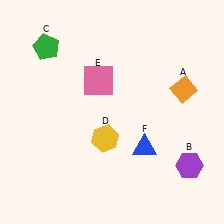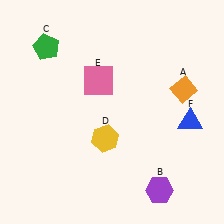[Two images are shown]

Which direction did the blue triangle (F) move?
The blue triangle (F) moved right.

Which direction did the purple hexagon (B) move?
The purple hexagon (B) moved left.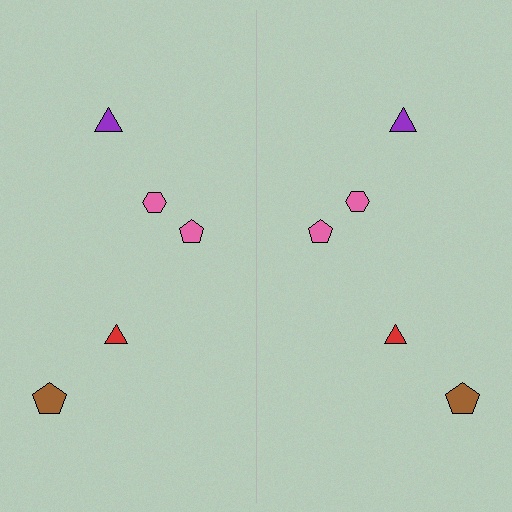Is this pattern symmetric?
Yes, this pattern has bilateral (reflection) symmetry.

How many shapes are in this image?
There are 10 shapes in this image.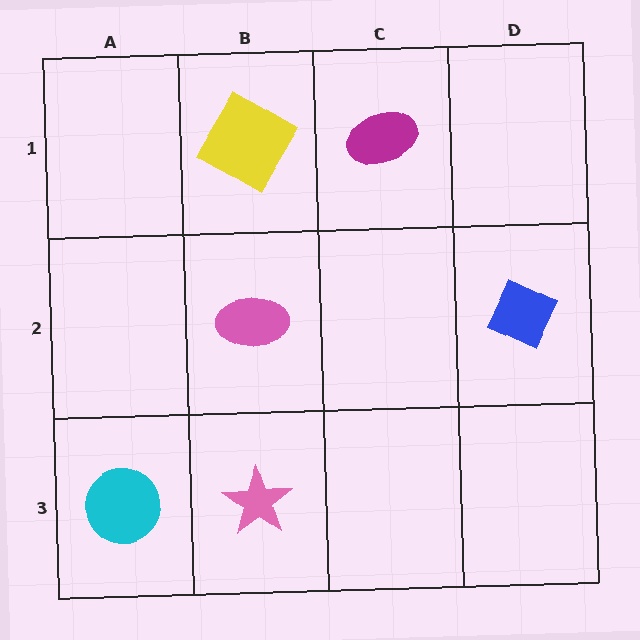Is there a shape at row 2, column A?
No, that cell is empty.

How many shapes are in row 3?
2 shapes.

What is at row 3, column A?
A cyan circle.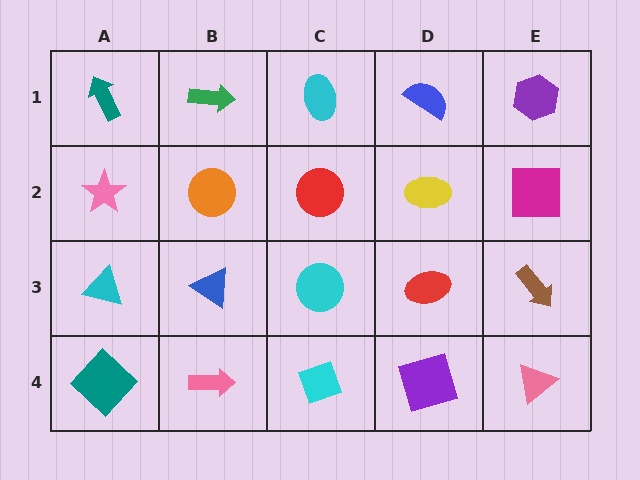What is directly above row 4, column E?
A brown arrow.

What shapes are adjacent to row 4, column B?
A blue triangle (row 3, column B), a teal diamond (row 4, column A), a cyan diamond (row 4, column C).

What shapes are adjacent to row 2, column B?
A green arrow (row 1, column B), a blue triangle (row 3, column B), a pink star (row 2, column A), a red circle (row 2, column C).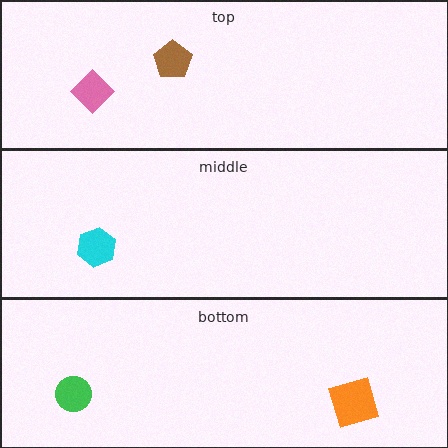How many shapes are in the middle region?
1.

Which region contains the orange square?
The bottom region.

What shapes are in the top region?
The brown pentagon, the pink diamond.